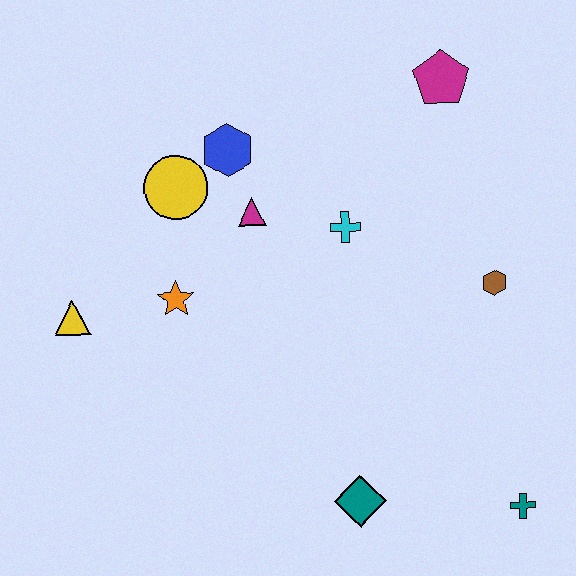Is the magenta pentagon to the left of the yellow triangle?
No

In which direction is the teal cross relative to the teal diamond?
The teal cross is to the right of the teal diamond.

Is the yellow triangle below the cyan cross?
Yes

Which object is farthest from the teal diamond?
The magenta pentagon is farthest from the teal diamond.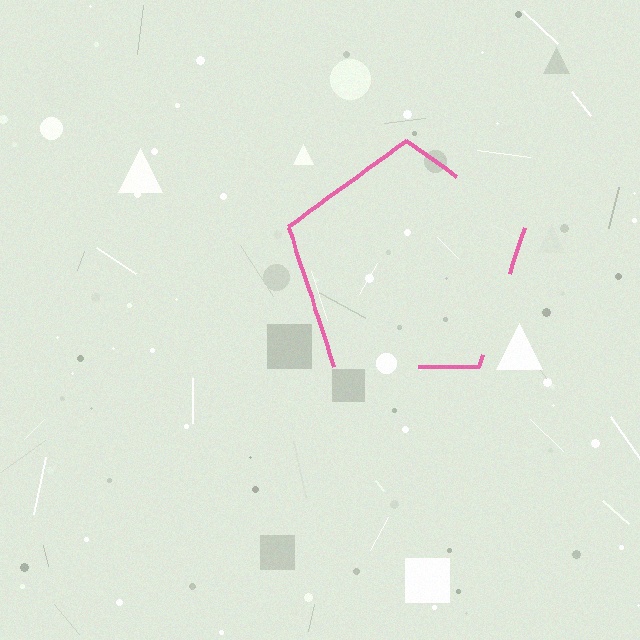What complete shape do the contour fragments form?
The contour fragments form a pentagon.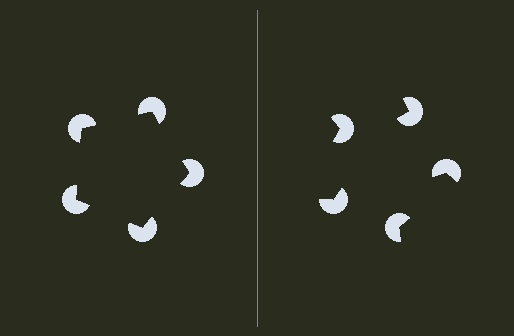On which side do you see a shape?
An illusory pentagon appears on the left side. On the right side the wedge cuts are rotated, so no coherent shape forms.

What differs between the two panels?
The pac-man discs are positioned identically on both sides; only the wedge orientations differ. On the left they align to a pentagon; on the right they are misaligned.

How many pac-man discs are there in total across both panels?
10 — 5 on each side.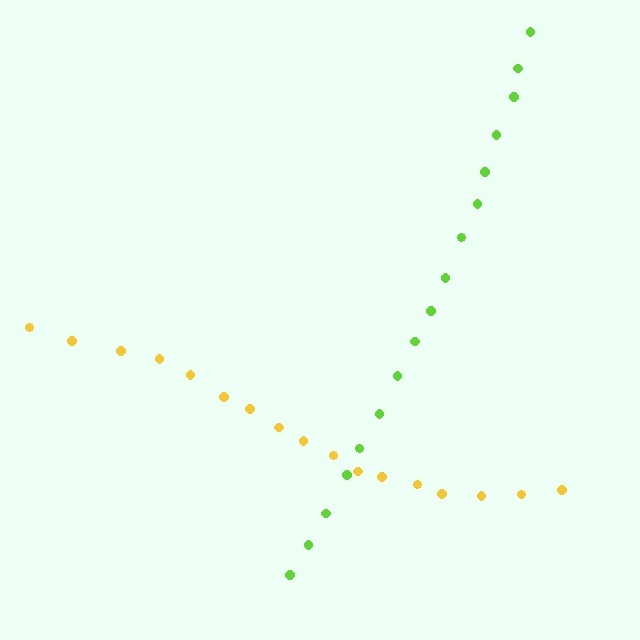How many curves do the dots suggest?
There are 2 distinct paths.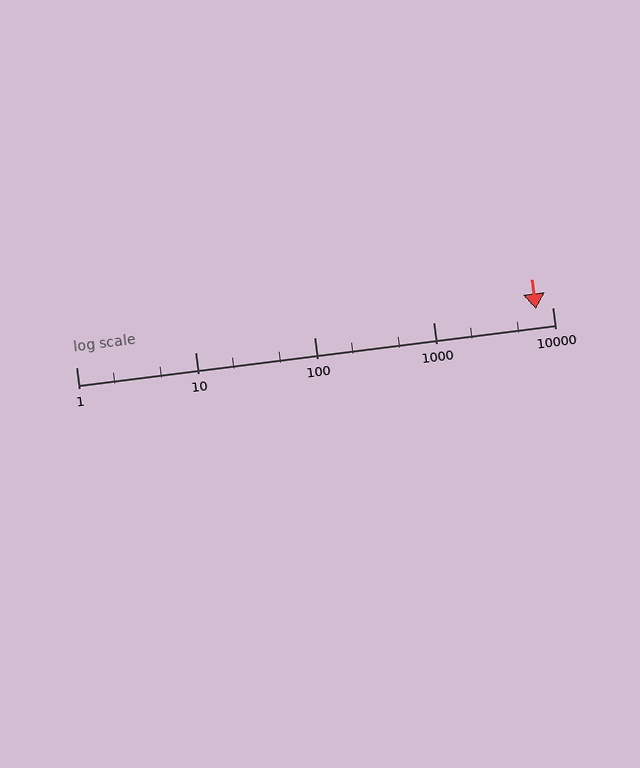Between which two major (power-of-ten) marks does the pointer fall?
The pointer is between 1000 and 10000.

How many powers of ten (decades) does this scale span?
The scale spans 4 decades, from 1 to 10000.